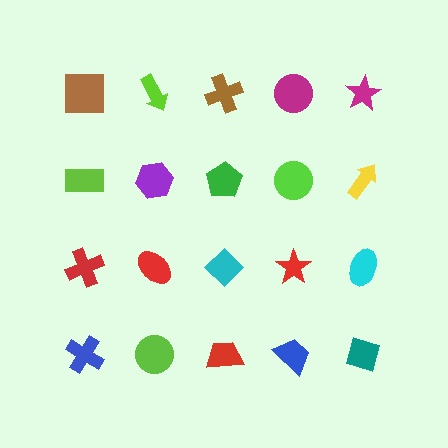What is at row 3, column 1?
A red cross.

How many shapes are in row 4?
5 shapes.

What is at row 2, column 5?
A yellow arrow.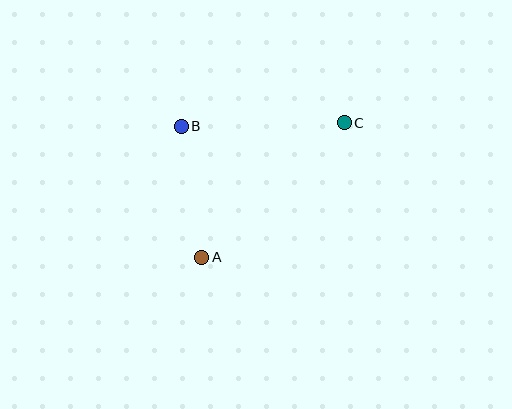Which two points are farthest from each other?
Points A and C are farthest from each other.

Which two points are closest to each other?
Points A and B are closest to each other.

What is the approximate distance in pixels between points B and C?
The distance between B and C is approximately 163 pixels.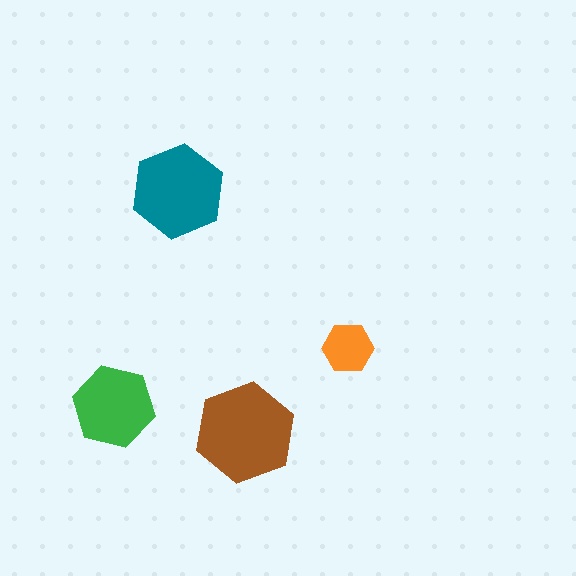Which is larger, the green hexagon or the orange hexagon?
The green one.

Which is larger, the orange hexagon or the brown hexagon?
The brown one.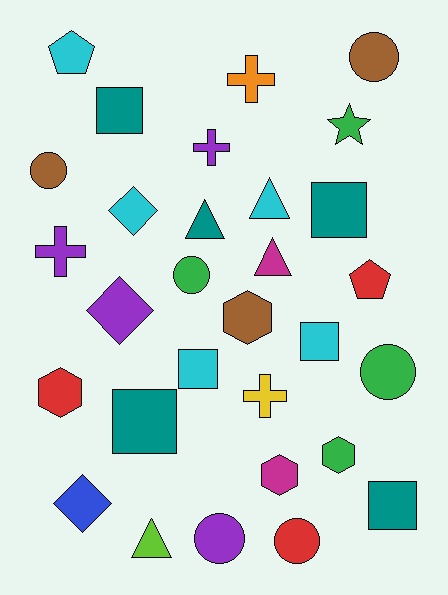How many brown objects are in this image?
There are 3 brown objects.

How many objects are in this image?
There are 30 objects.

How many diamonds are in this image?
There are 3 diamonds.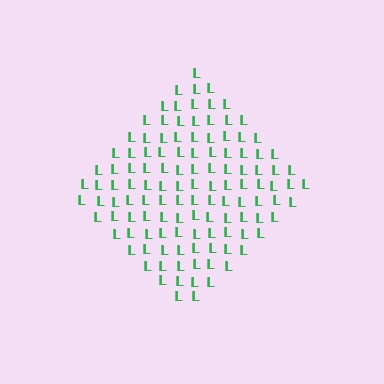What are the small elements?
The small elements are letter L's.